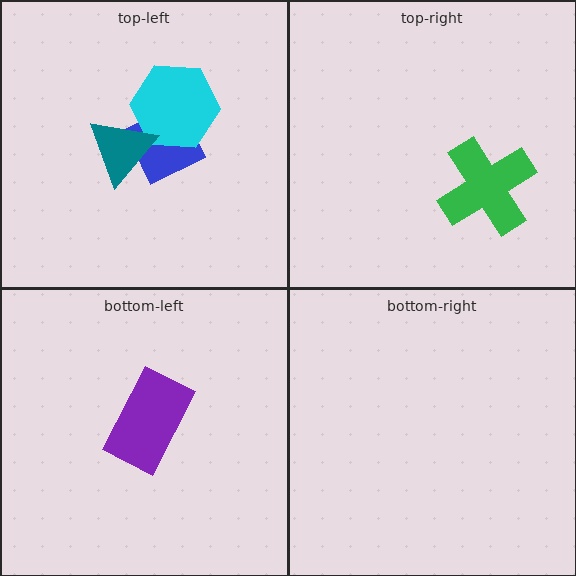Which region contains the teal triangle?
The top-left region.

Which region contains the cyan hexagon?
The top-left region.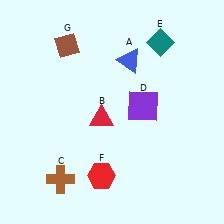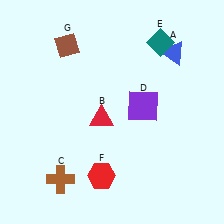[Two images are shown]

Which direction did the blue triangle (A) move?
The blue triangle (A) moved right.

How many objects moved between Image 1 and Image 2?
1 object moved between the two images.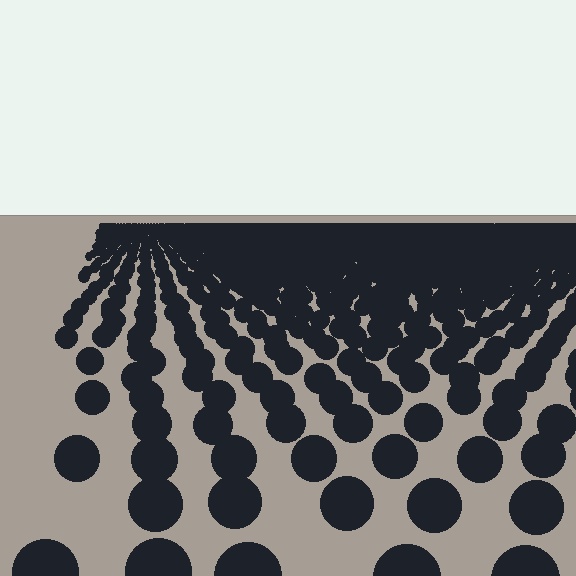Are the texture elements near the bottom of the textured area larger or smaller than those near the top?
Larger. Near the bottom, elements are closer to the viewer and appear at a bigger on-screen size.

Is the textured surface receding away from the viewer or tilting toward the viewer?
The surface is receding away from the viewer. Texture elements get smaller and denser toward the top.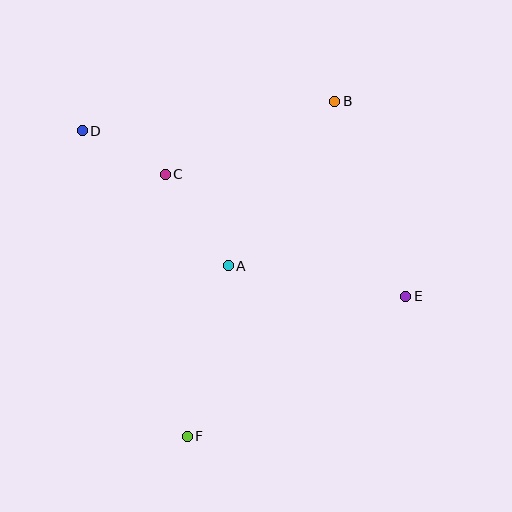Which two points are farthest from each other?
Points B and F are farthest from each other.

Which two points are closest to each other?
Points C and D are closest to each other.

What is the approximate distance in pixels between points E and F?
The distance between E and F is approximately 260 pixels.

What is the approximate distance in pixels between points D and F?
The distance between D and F is approximately 323 pixels.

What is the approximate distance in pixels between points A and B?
The distance between A and B is approximately 196 pixels.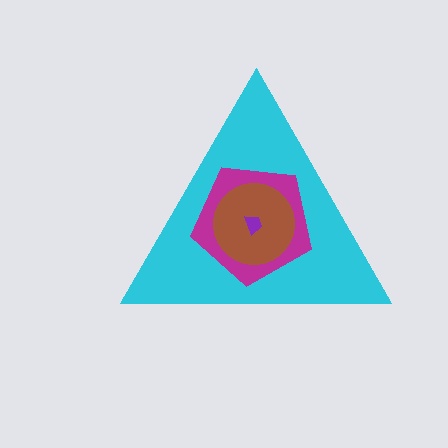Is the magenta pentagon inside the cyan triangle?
Yes.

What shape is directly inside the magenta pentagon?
The brown circle.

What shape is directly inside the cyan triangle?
The magenta pentagon.